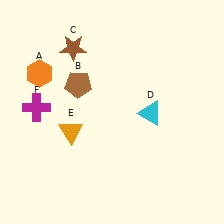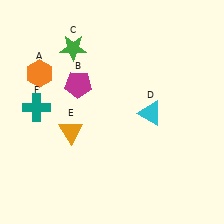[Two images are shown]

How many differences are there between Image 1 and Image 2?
There are 3 differences between the two images.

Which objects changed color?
B changed from brown to magenta. C changed from brown to green. F changed from magenta to teal.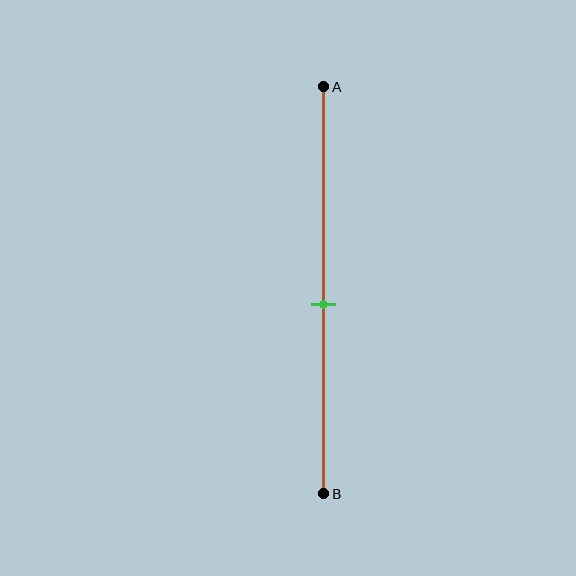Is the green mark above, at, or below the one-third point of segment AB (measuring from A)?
The green mark is below the one-third point of segment AB.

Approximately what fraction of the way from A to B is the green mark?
The green mark is approximately 55% of the way from A to B.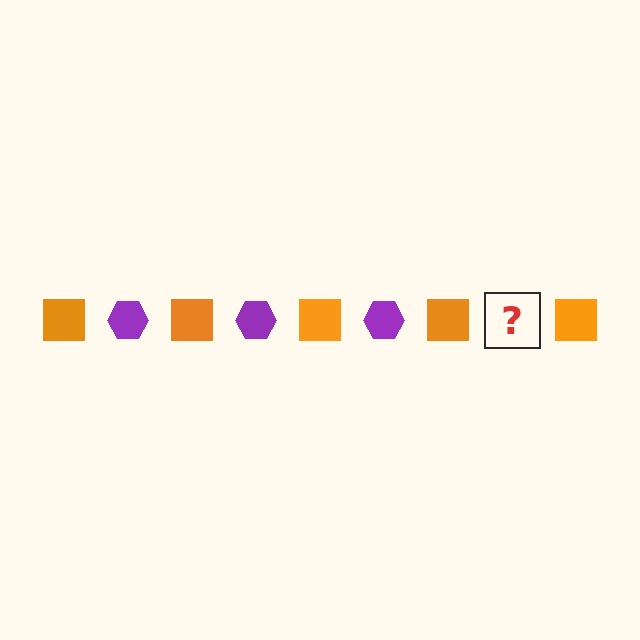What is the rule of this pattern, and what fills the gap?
The rule is that the pattern alternates between orange square and purple hexagon. The gap should be filled with a purple hexagon.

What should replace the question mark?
The question mark should be replaced with a purple hexagon.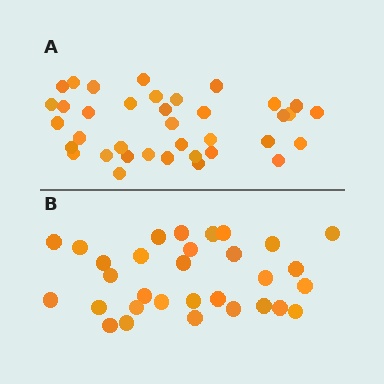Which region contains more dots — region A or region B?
Region A (the top region) has more dots.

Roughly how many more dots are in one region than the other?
Region A has about 6 more dots than region B.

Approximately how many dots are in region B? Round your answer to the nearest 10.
About 30 dots. (The exact count is 31, which rounds to 30.)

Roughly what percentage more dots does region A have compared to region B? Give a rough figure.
About 20% more.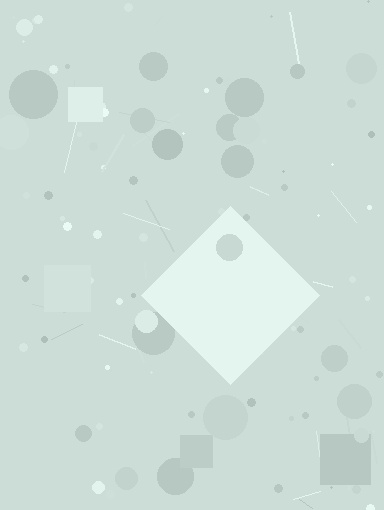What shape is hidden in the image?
A diamond is hidden in the image.